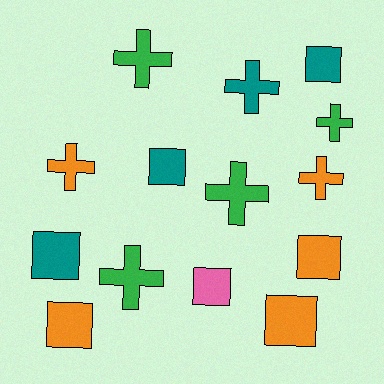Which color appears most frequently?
Orange, with 5 objects.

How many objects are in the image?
There are 14 objects.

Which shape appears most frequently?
Cross, with 7 objects.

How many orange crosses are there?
There are 2 orange crosses.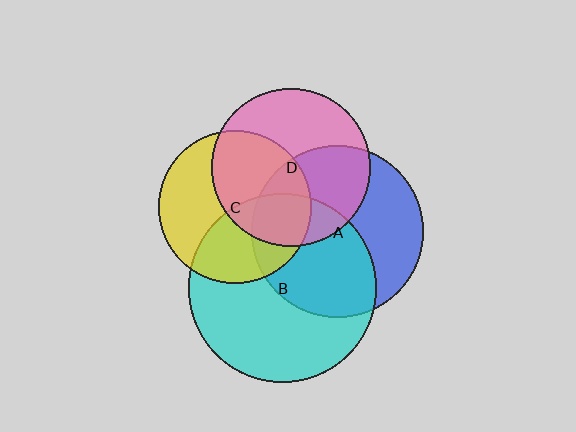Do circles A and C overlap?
Yes.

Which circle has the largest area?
Circle B (cyan).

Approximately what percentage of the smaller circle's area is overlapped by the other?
Approximately 25%.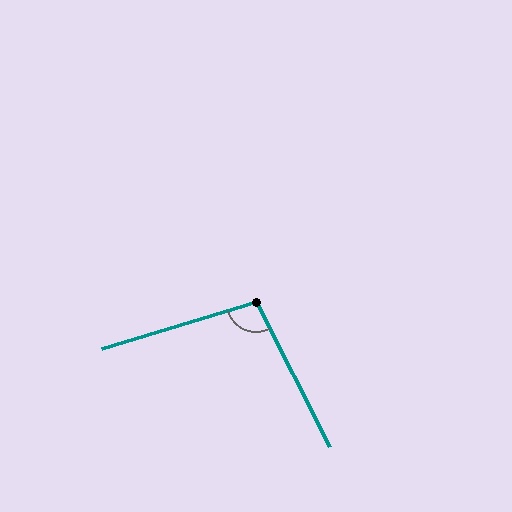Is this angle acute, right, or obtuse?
It is obtuse.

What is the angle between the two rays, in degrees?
Approximately 100 degrees.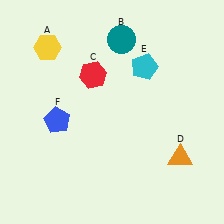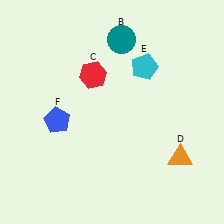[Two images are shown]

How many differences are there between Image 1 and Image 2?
There is 1 difference between the two images.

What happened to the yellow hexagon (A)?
The yellow hexagon (A) was removed in Image 2. It was in the top-left area of Image 1.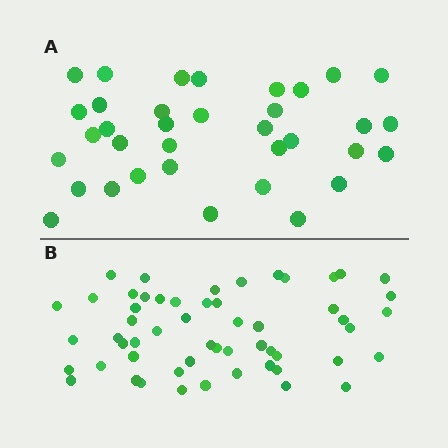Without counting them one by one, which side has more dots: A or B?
Region B (the bottom region) has more dots.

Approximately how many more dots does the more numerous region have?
Region B has approximately 20 more dots than region A.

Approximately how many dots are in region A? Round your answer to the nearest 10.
About 40 dots. (The exact count is 35, which rounds to 40.)